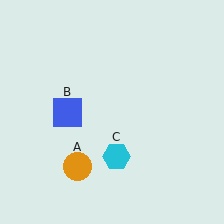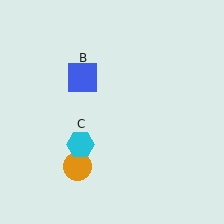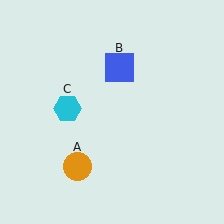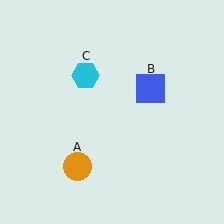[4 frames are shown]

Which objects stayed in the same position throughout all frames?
Orange circle (object A) remained stationary.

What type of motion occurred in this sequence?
The blue square (object B), cyan hexagon (object C) rotated clockwise around the center of the scene.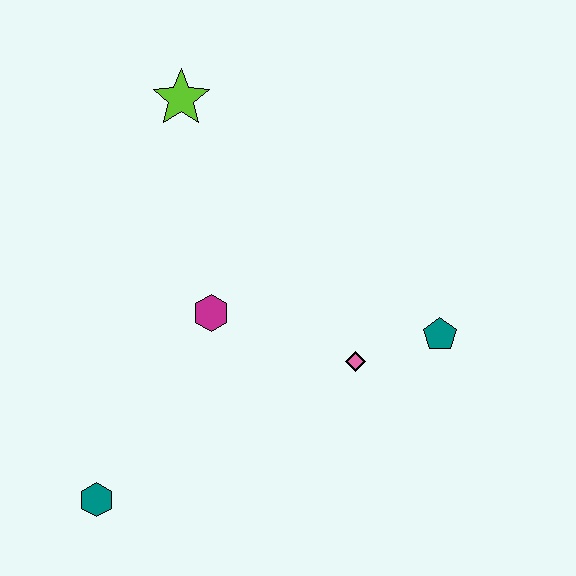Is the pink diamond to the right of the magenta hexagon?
Yes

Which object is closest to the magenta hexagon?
The pink diamond is closest to the magenta hexagon.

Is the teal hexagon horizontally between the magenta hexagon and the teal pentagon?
No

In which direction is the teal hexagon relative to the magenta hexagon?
The teal hexagon is below the magenta hexagon.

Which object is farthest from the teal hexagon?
The lime star is farthest from the teal hexagon.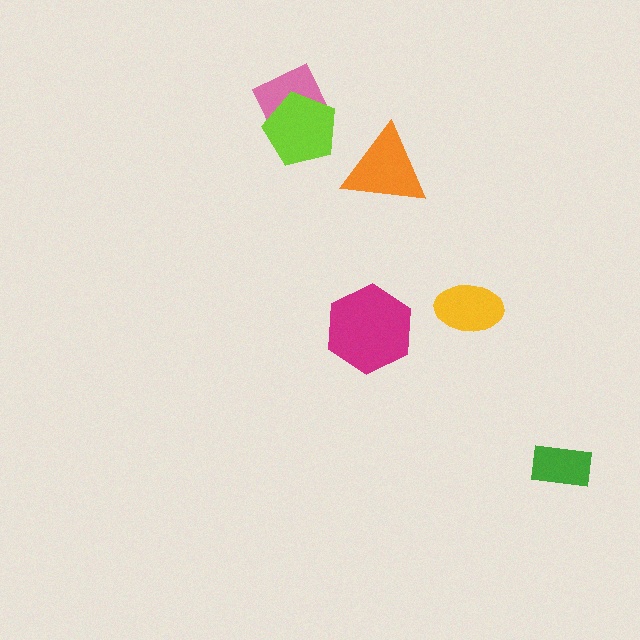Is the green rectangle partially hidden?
No, no other shape covers it.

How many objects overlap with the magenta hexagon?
0 objects overlap with the magenta hexagon.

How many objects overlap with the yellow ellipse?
0 objects overlap with the yellow ellipse.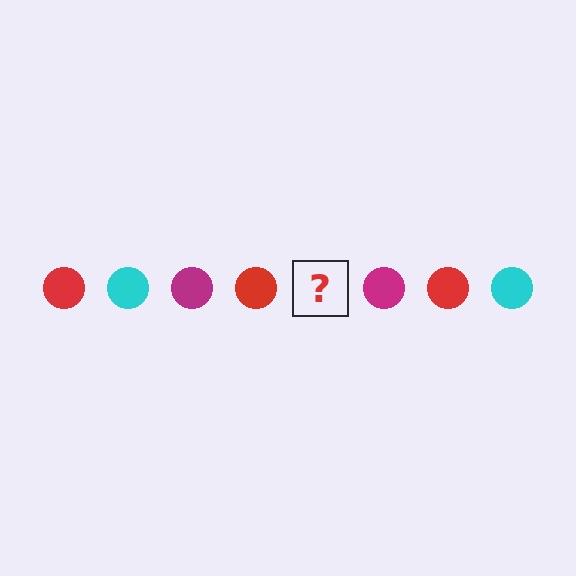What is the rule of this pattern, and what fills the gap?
The rule is that the pattern cycles through red, cyan, magenta circles. The gap should be filled with a cyan circle.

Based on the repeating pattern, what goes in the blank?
The blank should be a cyan circle.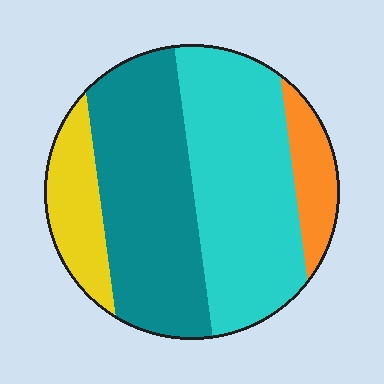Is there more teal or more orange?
Teal.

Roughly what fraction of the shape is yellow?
Yellow takes up less than a quarter of the shape.